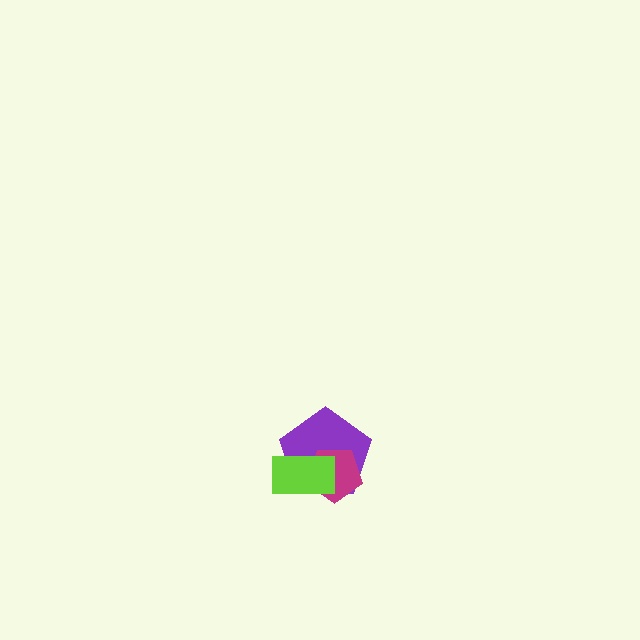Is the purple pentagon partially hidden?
Yes, it is partially covered by another shape.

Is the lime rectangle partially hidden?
No, no other shape covers it.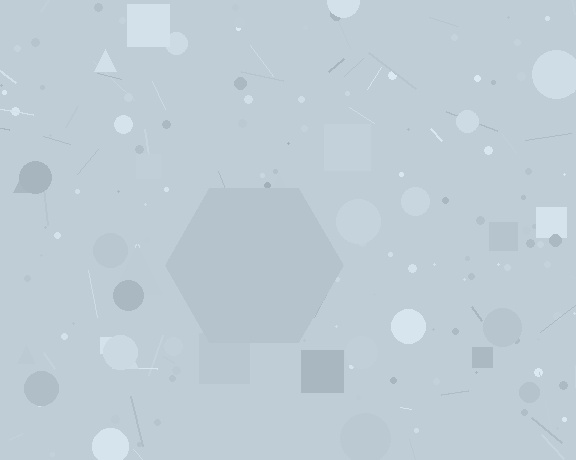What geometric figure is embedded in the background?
A hexagon is embedded in the background.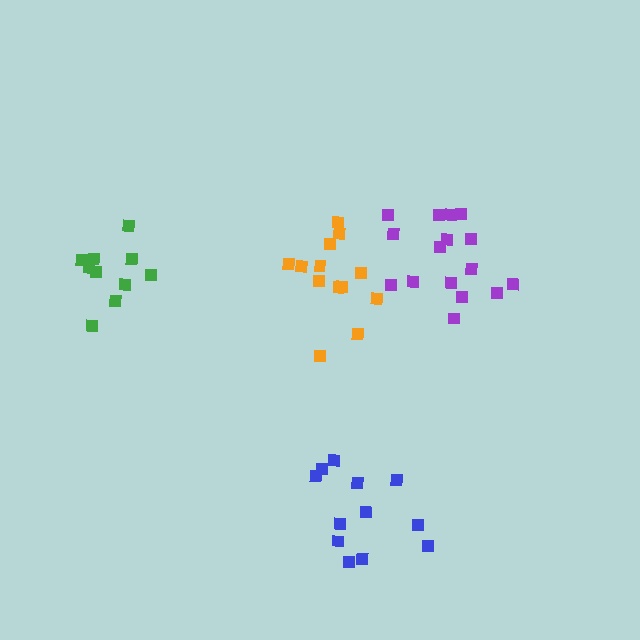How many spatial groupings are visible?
There are 4 spatial groupings.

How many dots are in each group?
Group 1: 13 dots, Group 2: 16 dots, Group 3: 10 dots, Group 4: 12 dots (51 total).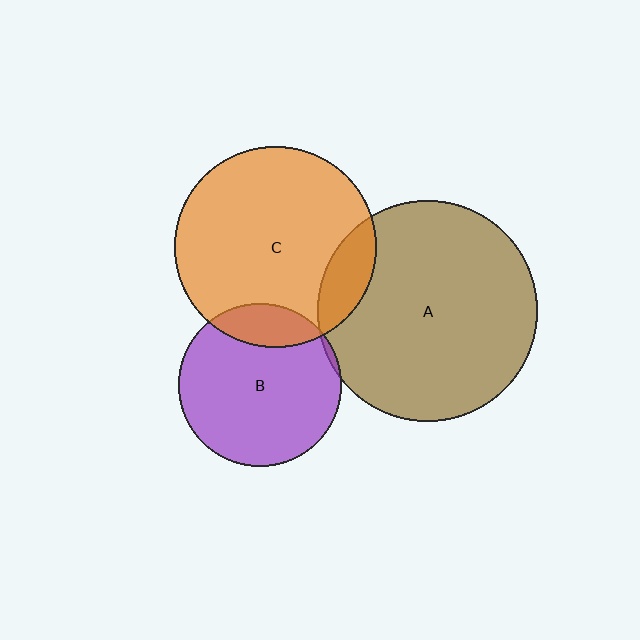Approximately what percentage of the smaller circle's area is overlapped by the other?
Approximately 5%.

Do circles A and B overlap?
Yes.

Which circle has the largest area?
Circle A (brown).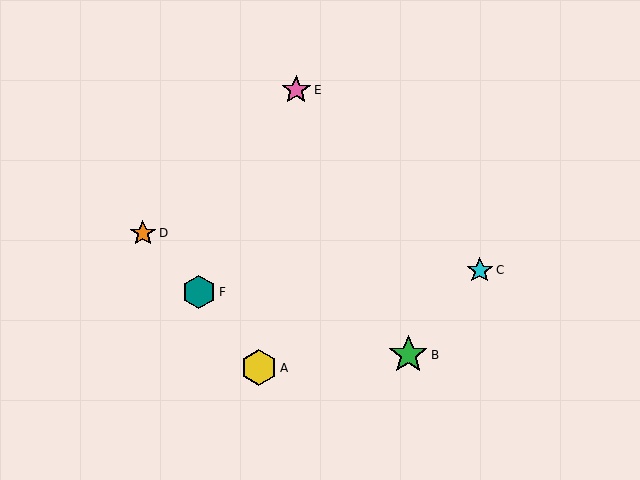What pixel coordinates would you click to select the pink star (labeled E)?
Click at (296, 90) to select the pink star E.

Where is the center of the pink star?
The center of the pink star is at (296, 90).